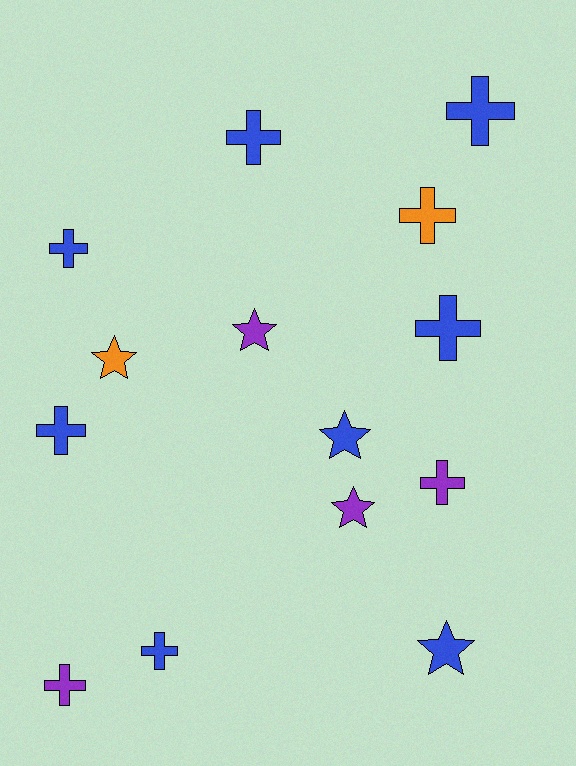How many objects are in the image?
There are 14 objects.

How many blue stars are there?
There are 2 blue stars.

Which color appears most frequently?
Blue, with 8 objects.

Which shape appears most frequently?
Cross, with 9 objects.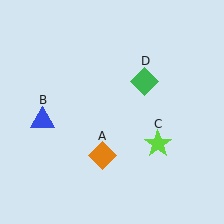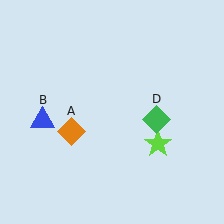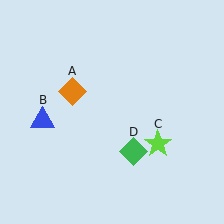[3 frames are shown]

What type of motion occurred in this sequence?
The orange diamond (object A), green diamond (object D) rotated clockwise around the center of the scene.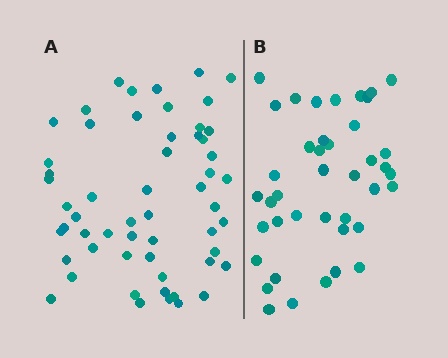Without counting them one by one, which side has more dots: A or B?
Region A (the left region) has more dots.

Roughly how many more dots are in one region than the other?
Region A has approximately 15 more dots than region B.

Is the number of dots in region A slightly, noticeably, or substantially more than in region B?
Region A has noticeably more, but not dramatically so. The ratio is roughly 1.4 to 1.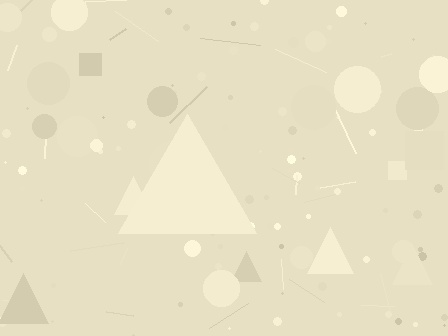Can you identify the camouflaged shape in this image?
The camouflaged shape is a triangle.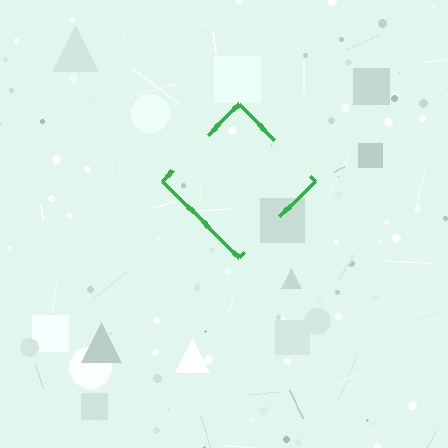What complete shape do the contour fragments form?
The contour fragments form a diamond.